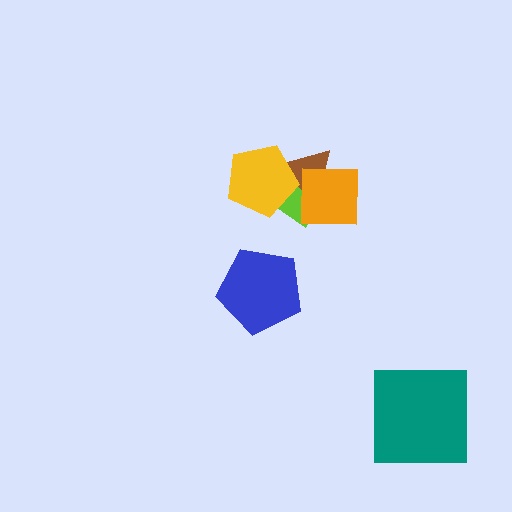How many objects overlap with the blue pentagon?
0 objects overlap with the blue pentagon.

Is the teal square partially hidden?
No, no other shape covers it.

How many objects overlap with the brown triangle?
3 objects overlap with the brown triangle.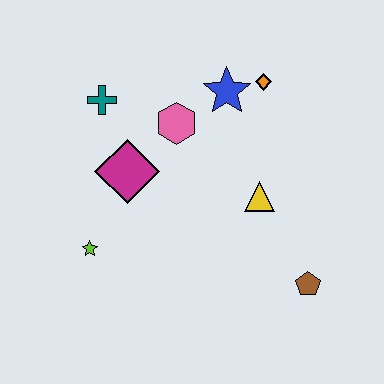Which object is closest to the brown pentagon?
The yellow triangle is closest to the brown pentagon.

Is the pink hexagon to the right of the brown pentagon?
No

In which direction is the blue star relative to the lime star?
The blue star is above the lime star.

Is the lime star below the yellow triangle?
Yes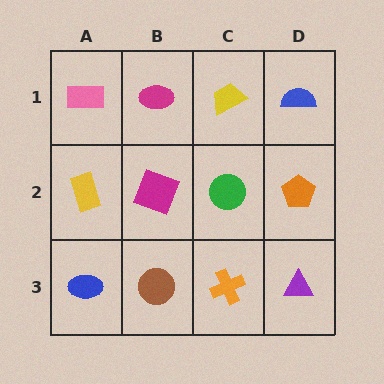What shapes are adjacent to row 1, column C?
A green circle (row 2, column C), a magenta ellipse (row 1, column B), a blue semicircle (row 1, column D).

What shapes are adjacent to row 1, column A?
A yellow rectangle (row 2, column A), a magenta ellipse (row 1, column B).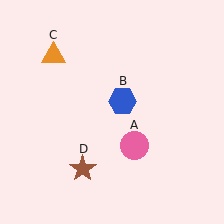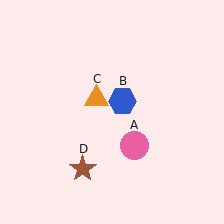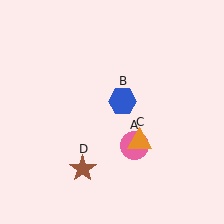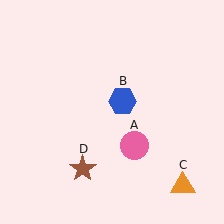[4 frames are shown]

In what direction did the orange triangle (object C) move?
The orange triangle (object C) moved down and to the right.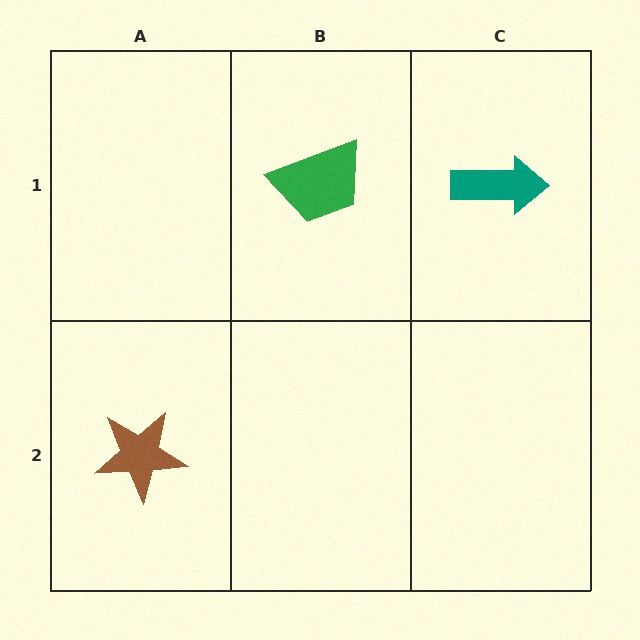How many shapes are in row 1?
2 shapes.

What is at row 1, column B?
A green trapezoid.